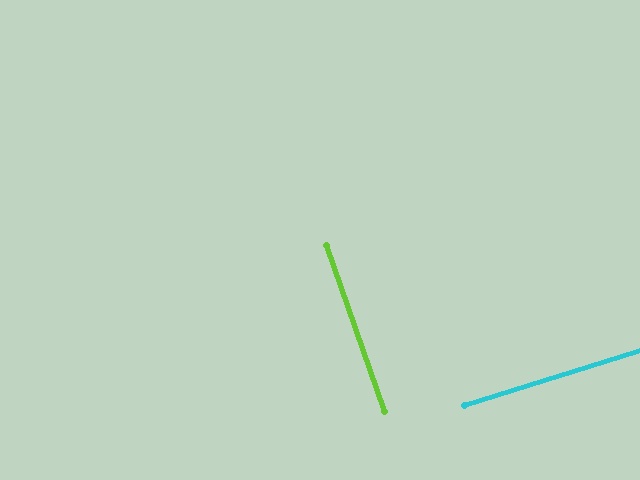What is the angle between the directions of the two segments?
Approximately 88 degrees.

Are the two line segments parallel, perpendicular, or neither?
Perpendicular — they meet at approximately 88°.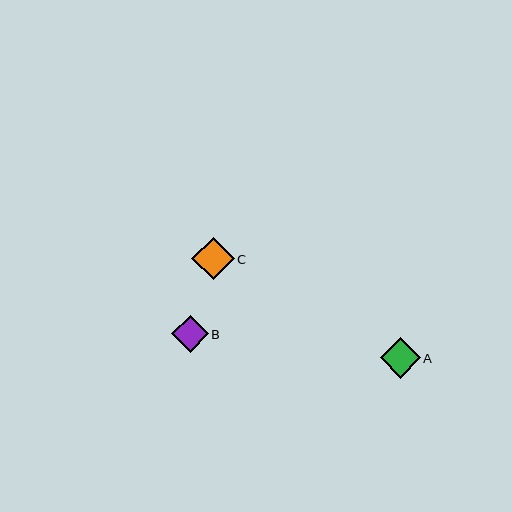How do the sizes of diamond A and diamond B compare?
Diamond A and diamond B are approximately the same size.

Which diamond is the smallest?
Diamond B is the smallest with a size of approximately 37 pixels.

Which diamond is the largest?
Diamond C is the largest with a size of approximately 42 pixels.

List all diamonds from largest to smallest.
From largest to smallest: C, A, B.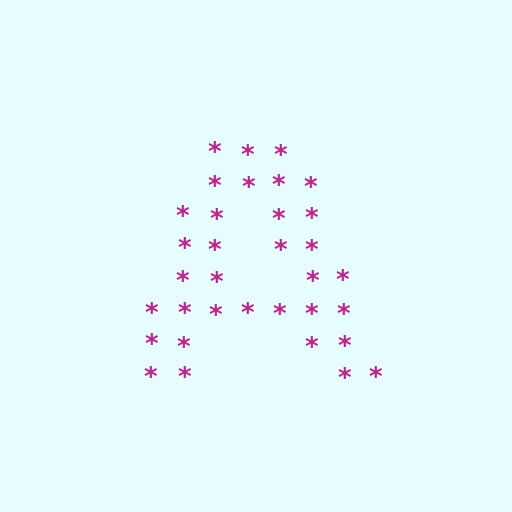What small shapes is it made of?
It is made of small asterisks.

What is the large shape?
The large shape is the letter A.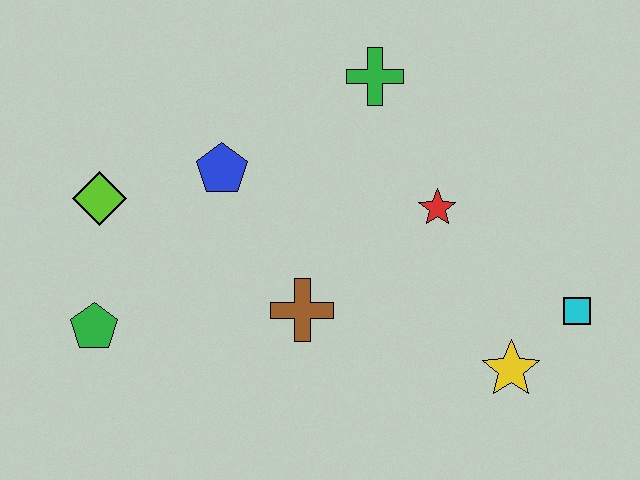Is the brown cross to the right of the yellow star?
No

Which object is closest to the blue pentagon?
The lime diamond is closest to the blue pentagon.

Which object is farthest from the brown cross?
The cyan square is farthest from the brown cross.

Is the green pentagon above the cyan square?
No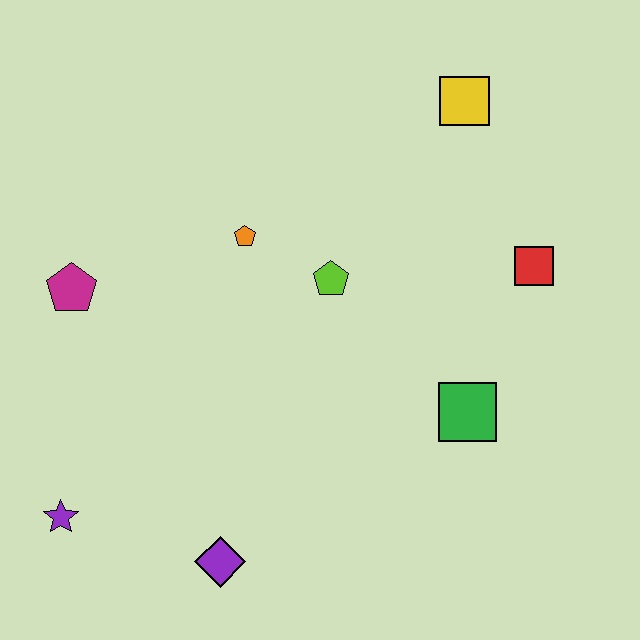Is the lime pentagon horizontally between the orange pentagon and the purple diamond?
No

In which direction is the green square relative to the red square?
The green square is below the red square.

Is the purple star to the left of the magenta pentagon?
Yes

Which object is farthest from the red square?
The purple star is farthest from the red square.